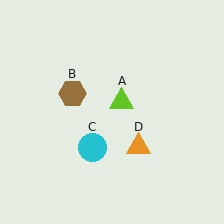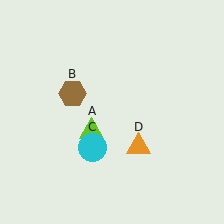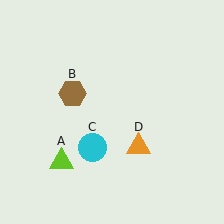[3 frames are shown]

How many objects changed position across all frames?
1 object changed position: lime triangle (object A).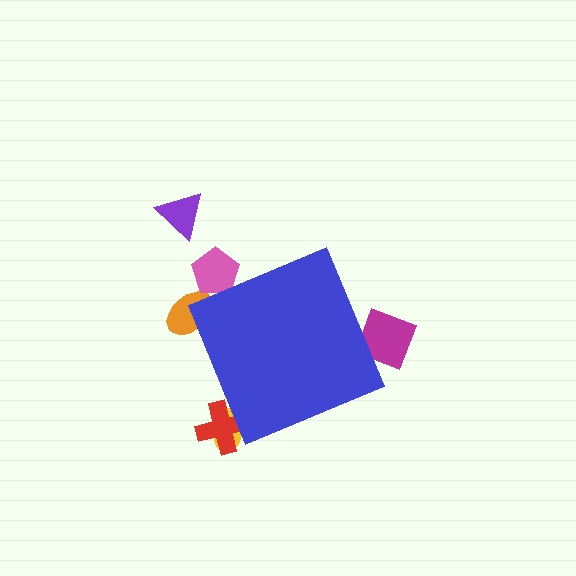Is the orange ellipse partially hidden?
Yes, the orange ellipse is partially hidden behind the blue diamond.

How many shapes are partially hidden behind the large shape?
5 shapes are partially hidden.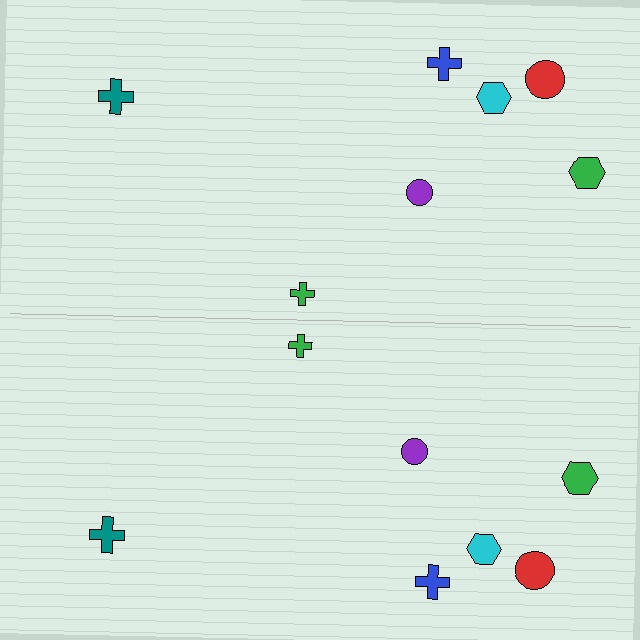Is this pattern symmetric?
Yes, this pattern has bilateral (reflection) symmetry.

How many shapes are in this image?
There are 14 shapes in this image.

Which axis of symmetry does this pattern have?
The pattern has a horizontal axis of symmetry running through the center of the image.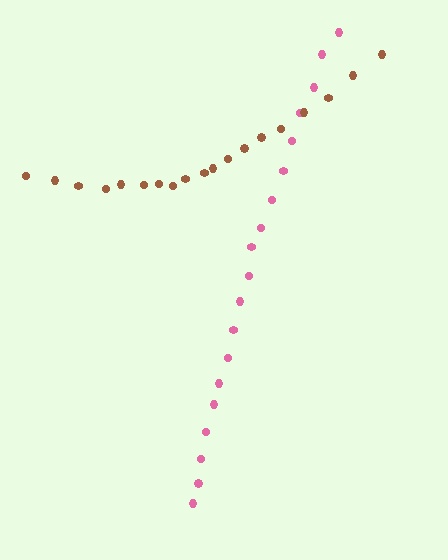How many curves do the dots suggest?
There are 2 distinct paths.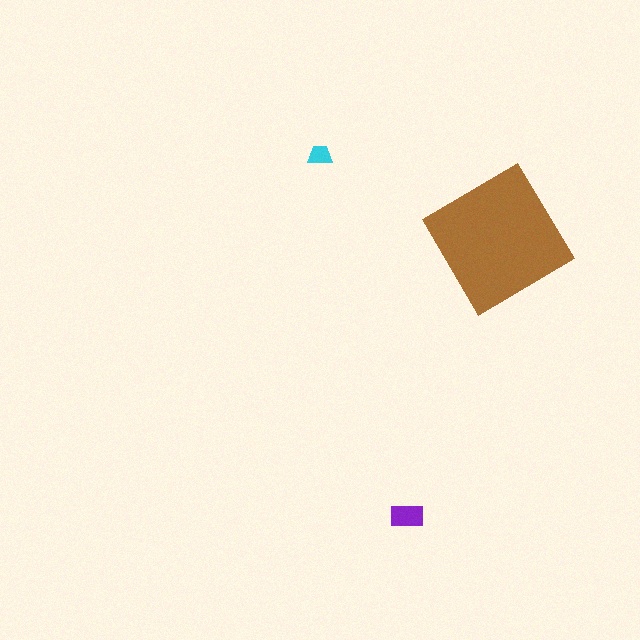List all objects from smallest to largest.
The cyan trapezoid, the purple rectangle, the brown diamond.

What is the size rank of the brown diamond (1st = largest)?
1st.